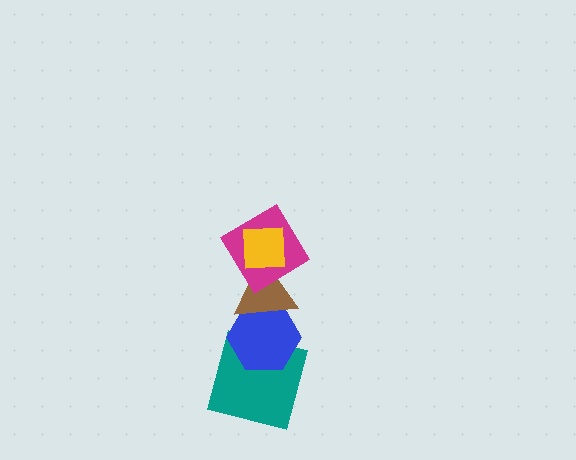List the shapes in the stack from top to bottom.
From top to bottom: the yellow square, the magenta diamond, the brown triangle, the blue hexagon, the teal square.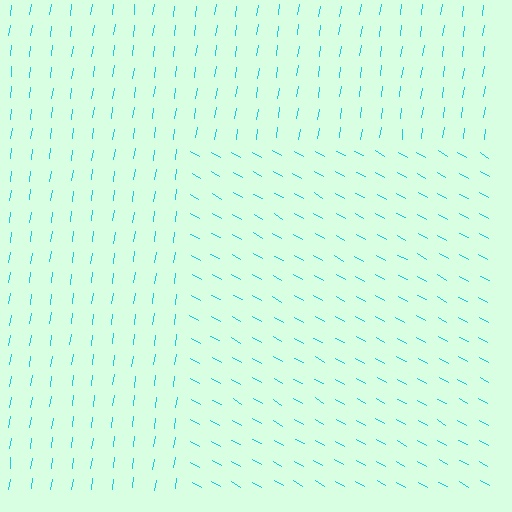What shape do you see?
I see a rectangle.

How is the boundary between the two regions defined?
The boundary is defined purely by a change in line orientation (approximately 69 degrees difference). All lines are the same color and thickness.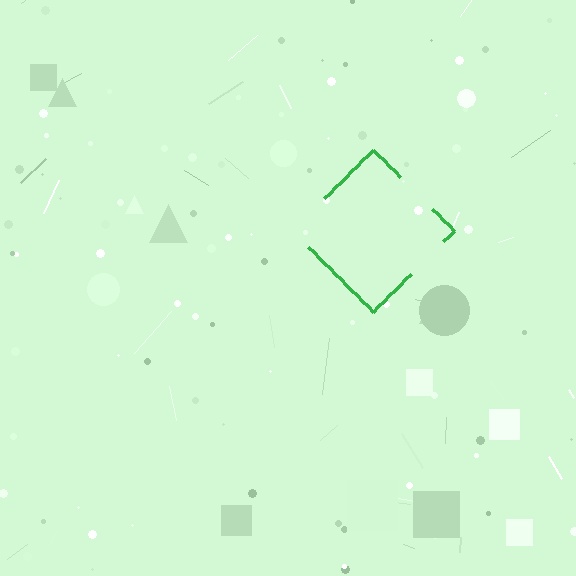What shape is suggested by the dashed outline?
The dashed outline suggests a diamond.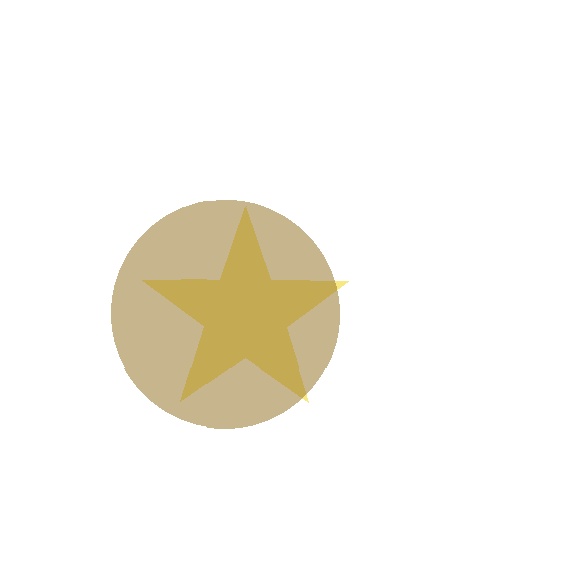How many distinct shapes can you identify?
There are 2 distinct shapes: a yellow star, a brown circle.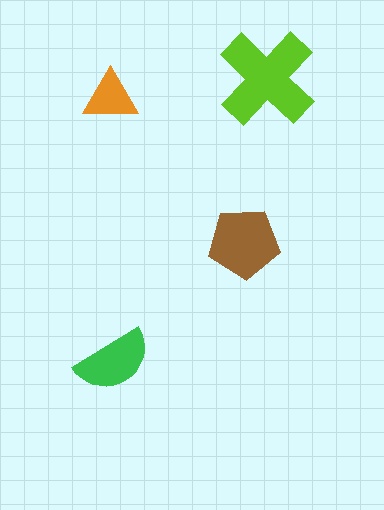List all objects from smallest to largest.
The orange triangle, the green semicircle, the brown pentagon, the lime cross.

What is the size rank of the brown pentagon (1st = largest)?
2nd.